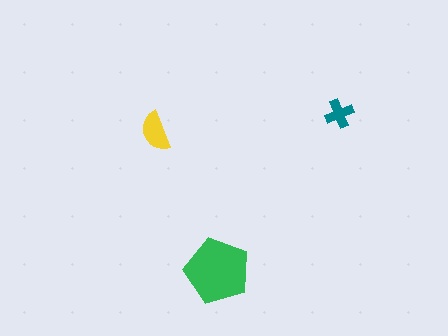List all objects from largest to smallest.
The green pentagon, the yellow semicircle, the teal cross.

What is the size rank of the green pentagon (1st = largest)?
1st.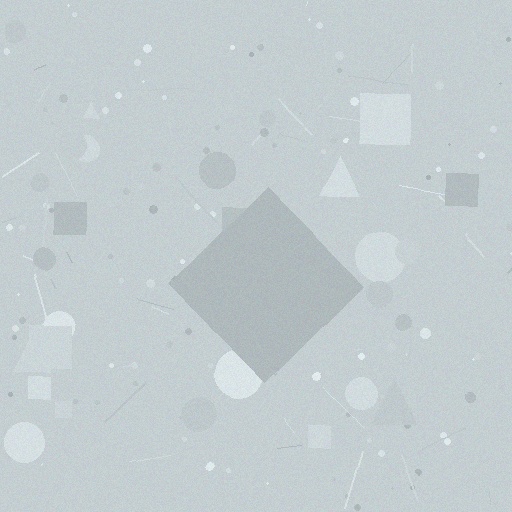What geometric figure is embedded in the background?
A diamond is embedded in the background.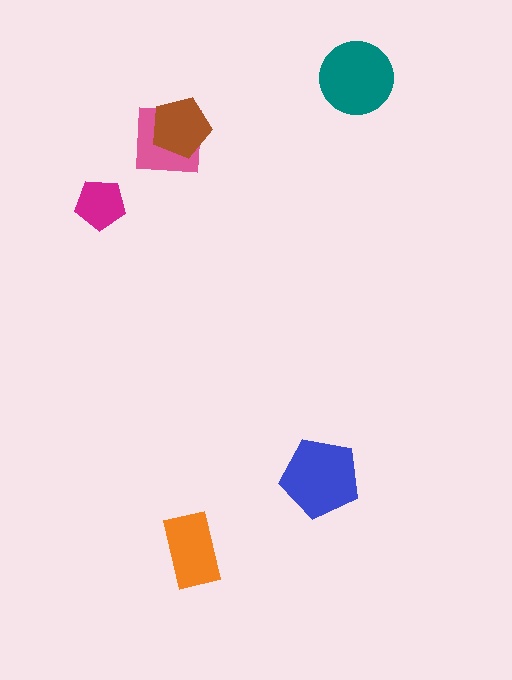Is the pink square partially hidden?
Yes, it is partially covered by another shape.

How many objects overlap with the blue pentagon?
0 objects overlap with the blue pentagon.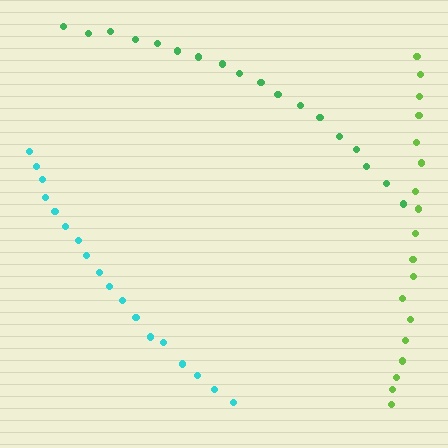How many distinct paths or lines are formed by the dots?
There are 3 distinct paths.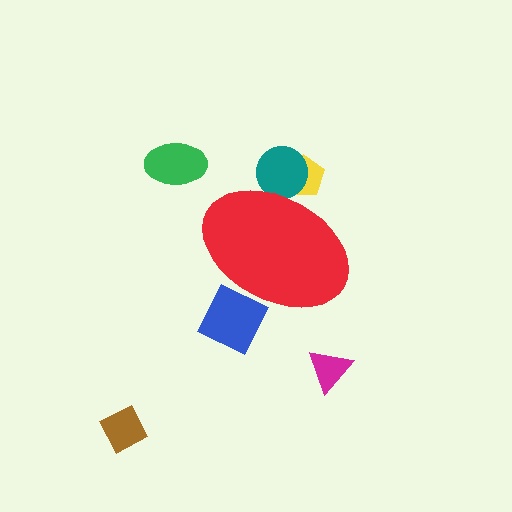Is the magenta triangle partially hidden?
No, the magenta triangle is fully visible.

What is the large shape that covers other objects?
A red ellipse.